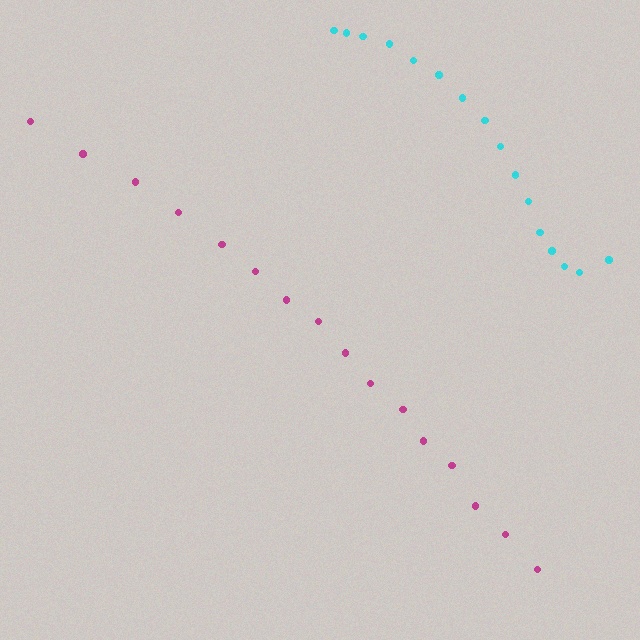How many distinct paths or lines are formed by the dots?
There are 2 distinct paths.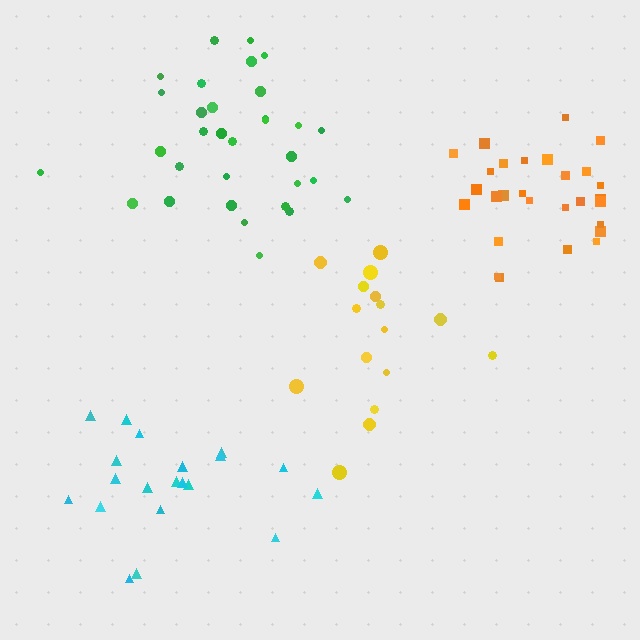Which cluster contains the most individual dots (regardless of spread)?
Green (32).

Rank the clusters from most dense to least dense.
orange, cyan, green, yellow.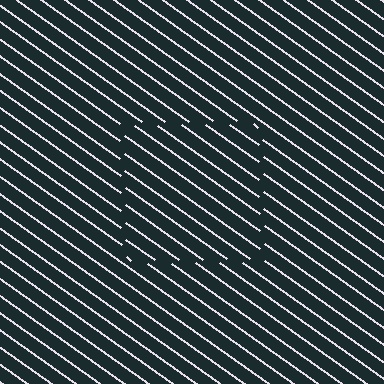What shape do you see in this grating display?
An illusory square. The interior of the shape contains the same grating, shifted by half a period — the contour is defined by the phase discontinuity where line-ends from the inner and outer gratings abut.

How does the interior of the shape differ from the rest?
The interior of the shape contains the same grating, shifted by half a period — the contour is defined by the phase discontinuity where line-ends from the inner and outer gratings abut.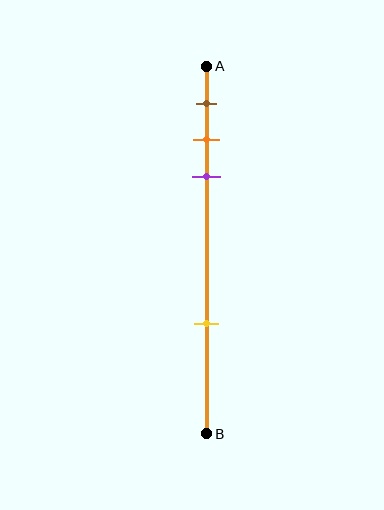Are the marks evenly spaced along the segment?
No, the marks are not evenly spaced.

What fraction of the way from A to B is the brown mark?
The brown mark is approximately 10% (0.1) of the way from A to B.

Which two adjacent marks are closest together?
The orange and purple marks are the closest adjacent pair.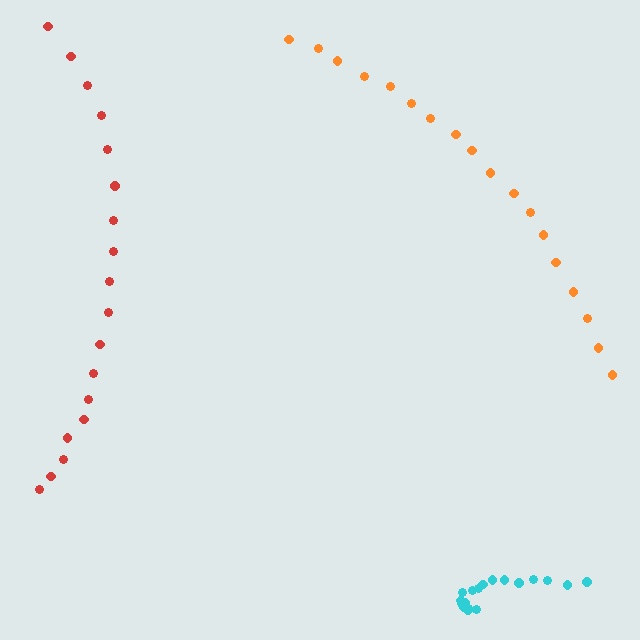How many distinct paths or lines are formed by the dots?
There are 3 distinct paths.